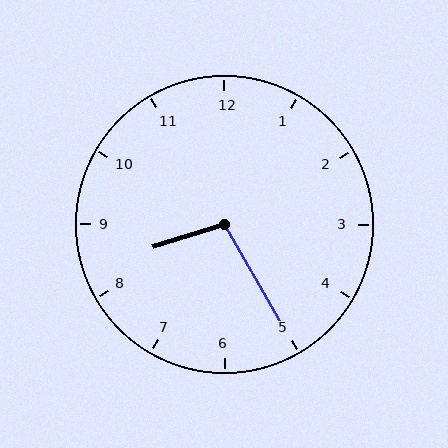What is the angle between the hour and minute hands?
Approximately 102 degrees.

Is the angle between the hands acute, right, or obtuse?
It is obtuse.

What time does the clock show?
8:25.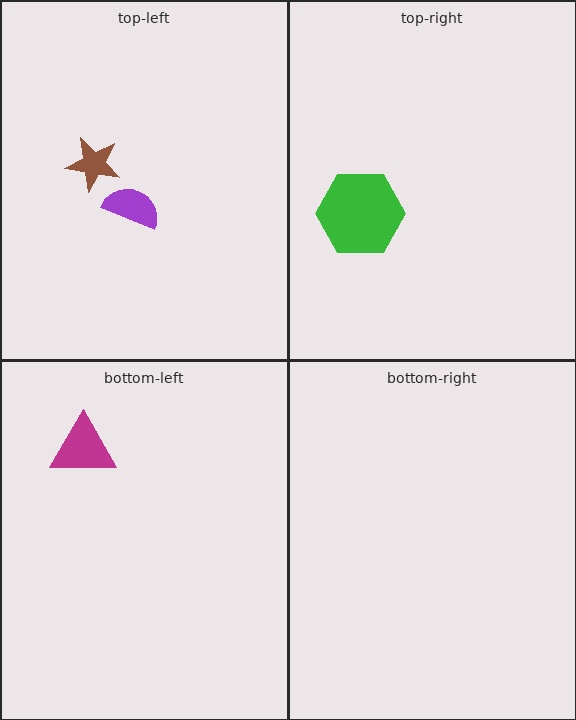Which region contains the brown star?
The top-left region.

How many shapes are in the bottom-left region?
1.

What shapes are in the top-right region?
The green hexagon.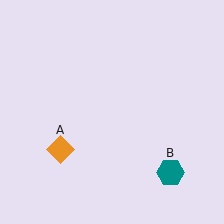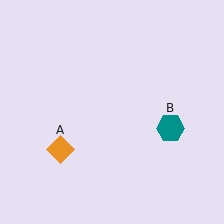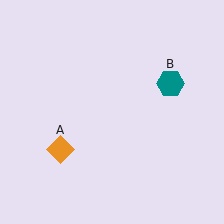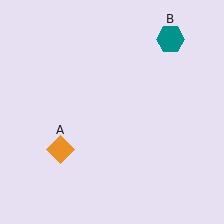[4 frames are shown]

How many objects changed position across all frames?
1 object changed position: teal hexagon (object B).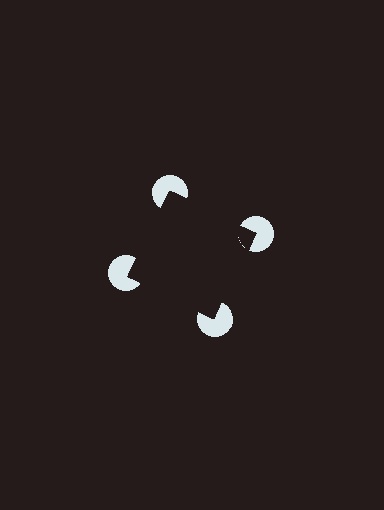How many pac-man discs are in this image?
There are 4 — one at each vertex of the illusory square.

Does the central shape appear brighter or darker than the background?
It typically appears slightly darker than the background, even though no actual brightness change is drawn.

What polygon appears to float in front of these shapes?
An illusory square — its edges are inferred from the aligned wedge cuts in the pac-man discs, not physically drawn.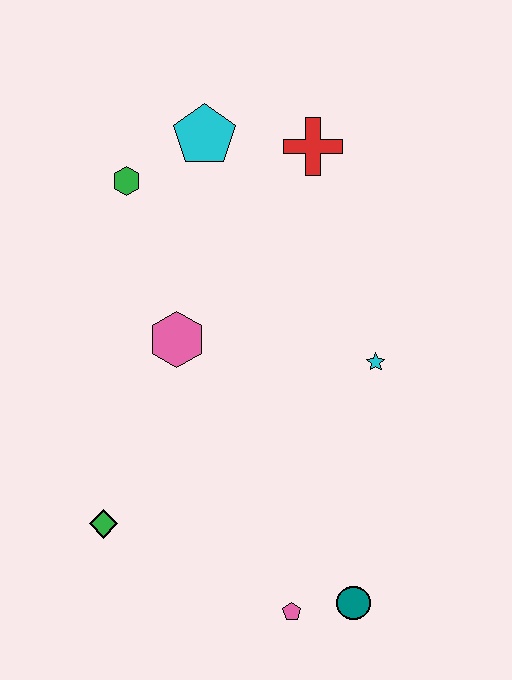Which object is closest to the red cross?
The cyan pentagon is closest to the red cross.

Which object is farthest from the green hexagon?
The teal circle is farthest from the green hexagon.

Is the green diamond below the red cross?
Yes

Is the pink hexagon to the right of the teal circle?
No